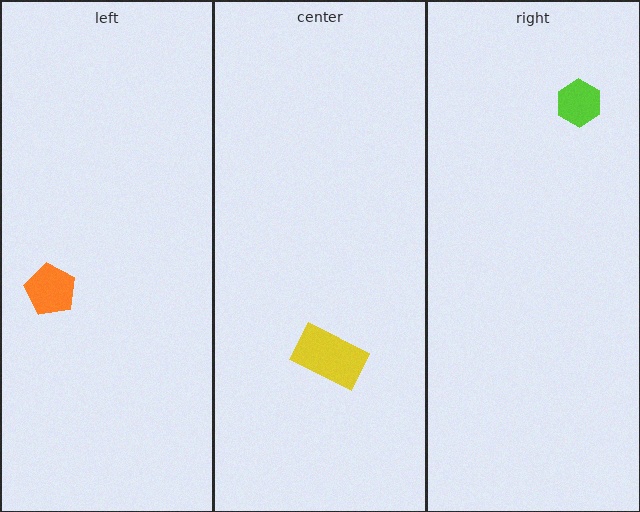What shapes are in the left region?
The orange pentagon.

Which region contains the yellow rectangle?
The center region.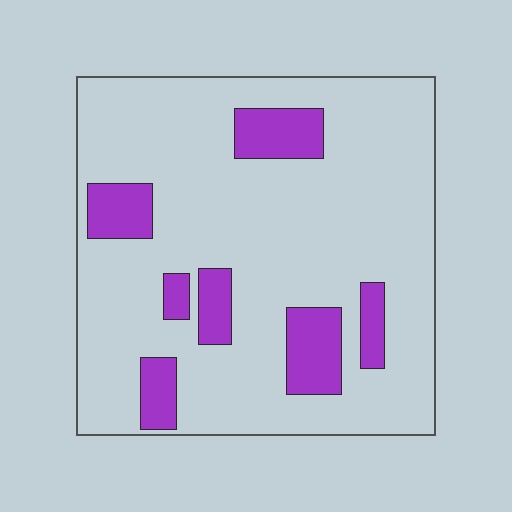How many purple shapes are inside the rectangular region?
7.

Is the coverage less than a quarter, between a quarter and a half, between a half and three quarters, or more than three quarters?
Less than a quarter.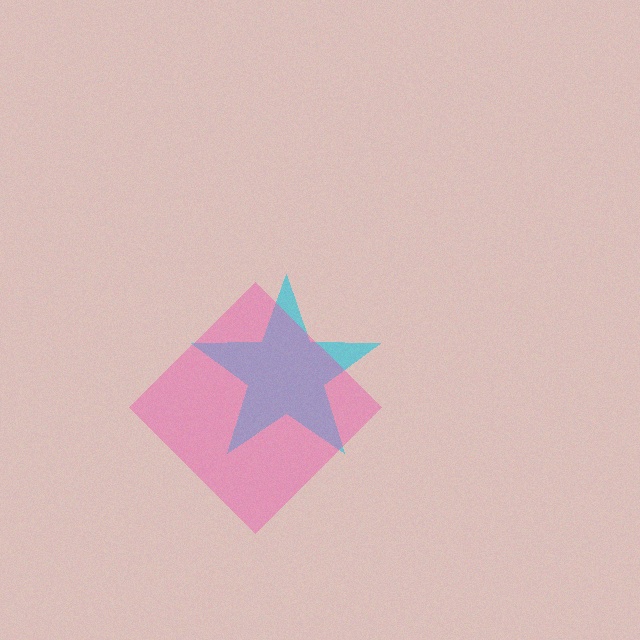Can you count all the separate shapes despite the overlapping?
Yes, there are 2 separate shapes.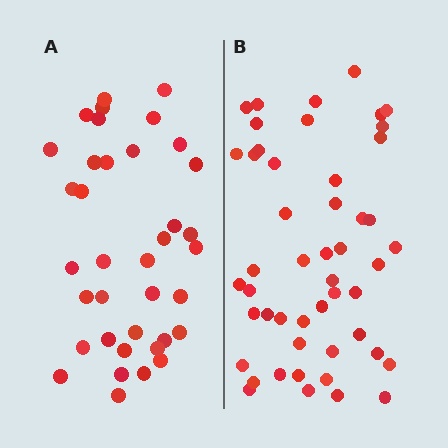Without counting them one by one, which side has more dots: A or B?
Region B (the right region) has more dots.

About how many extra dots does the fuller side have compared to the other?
Region B has roughly 12 or so more dots than region A.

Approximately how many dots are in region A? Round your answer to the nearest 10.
About 40 dots. (The exact count is 37, which rounds to 40.)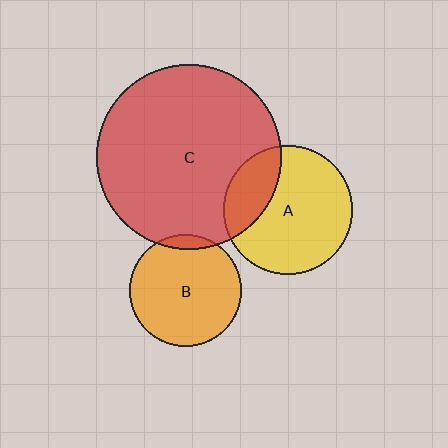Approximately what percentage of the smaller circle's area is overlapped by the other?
Approximately 5%.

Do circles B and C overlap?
Yes.